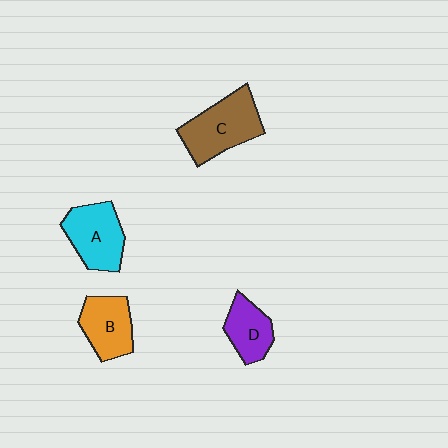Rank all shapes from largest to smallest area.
From largest to smallest: C (brown), A (cyan), B (orange), D (purple).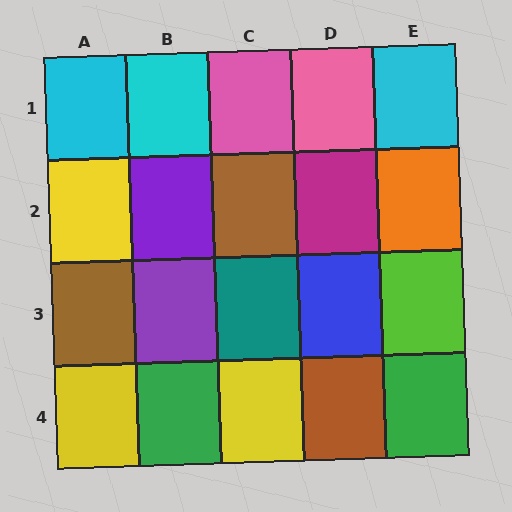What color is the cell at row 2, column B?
Purple.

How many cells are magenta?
1 cell is magenta.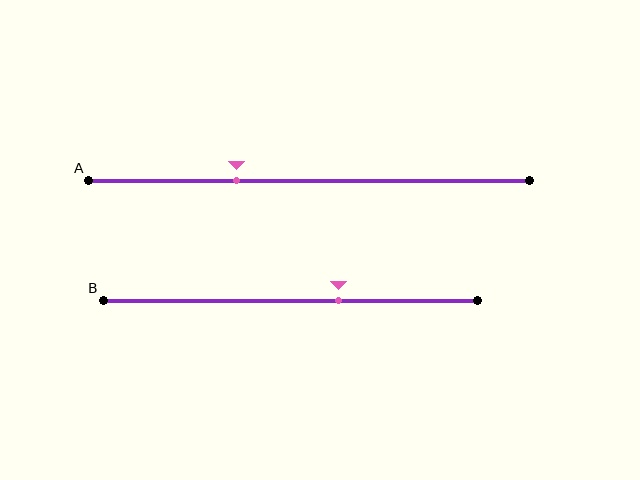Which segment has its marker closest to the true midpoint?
Segment B has its marker closest to the true midpoint.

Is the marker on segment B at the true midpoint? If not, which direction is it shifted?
No, the marker on segment B is shifted to the right by about 13% of the segment length.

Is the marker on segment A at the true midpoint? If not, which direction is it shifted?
No, the marker on segment A is shifted to the left by about 16% of the segment length.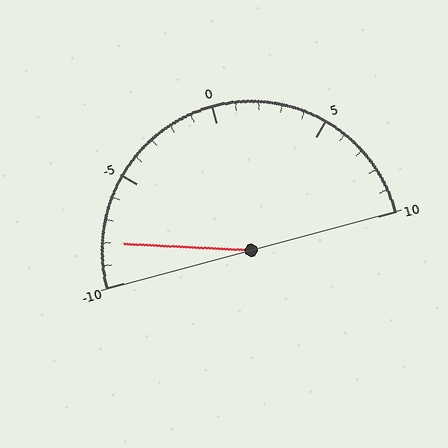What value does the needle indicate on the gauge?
The needle indicates approximately -8.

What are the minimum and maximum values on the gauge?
The gauge ranges from -10 to 10.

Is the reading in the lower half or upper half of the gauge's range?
The reading is in the lower half of the range (-10 to 10).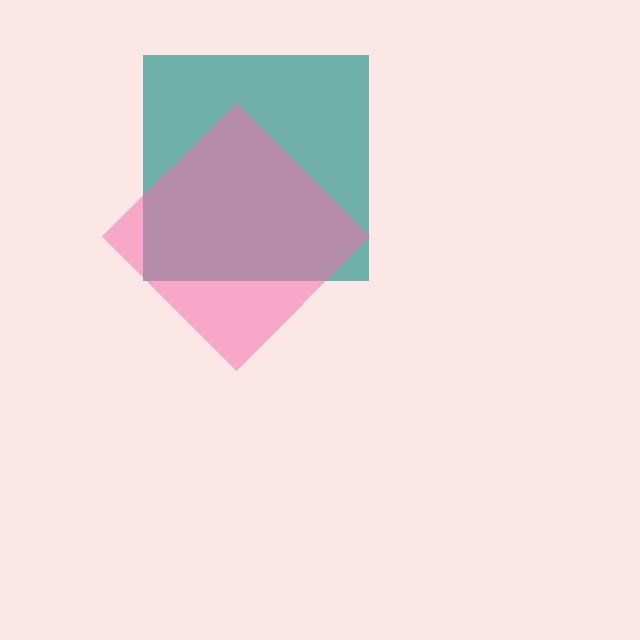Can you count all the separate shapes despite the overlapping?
Yes, there are 2 separate shapes.